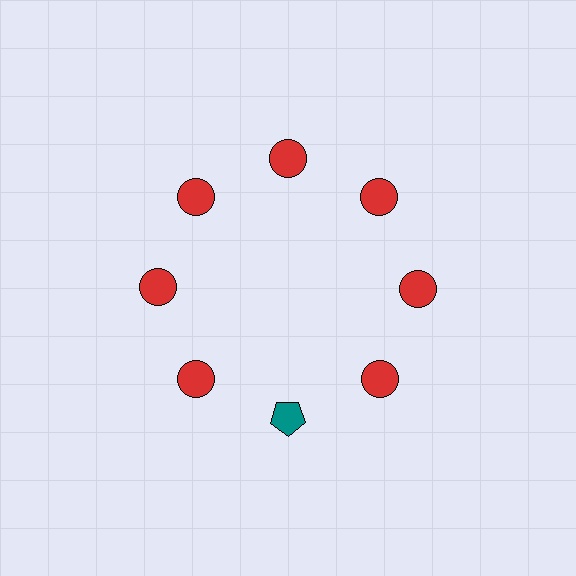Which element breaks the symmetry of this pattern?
The teal pentagon at roughly the 6 o'clock position breaks the symmetry. All other shapes are red circles.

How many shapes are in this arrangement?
There are 8 shapes arranged in a ring pattern.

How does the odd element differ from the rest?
It differs in both color (teal instead of red) and shape (pentagon instead of circle).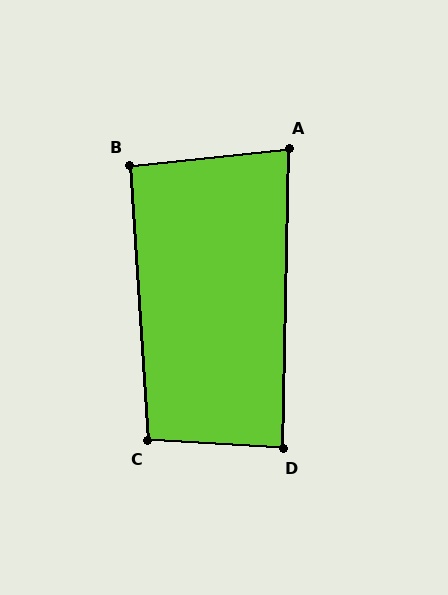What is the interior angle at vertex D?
Approximately 88 degrees (approximately right).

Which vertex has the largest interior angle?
C, at approximately 97 degrees.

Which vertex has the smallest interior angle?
A, at approximately 83 degrees.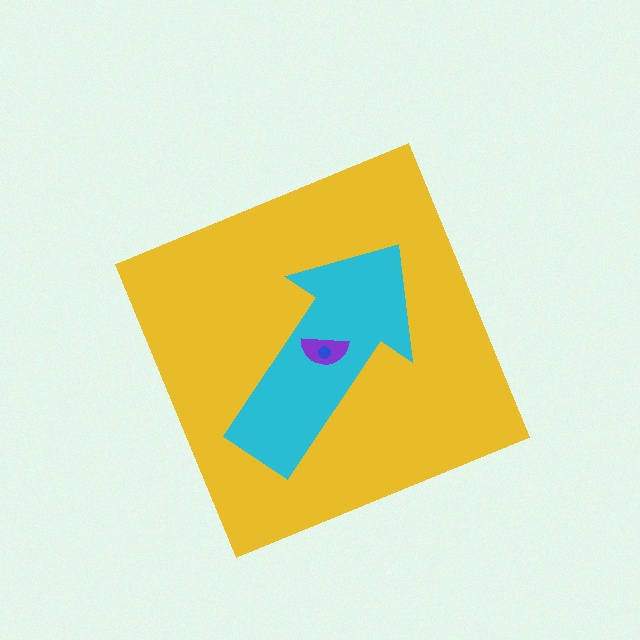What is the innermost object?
The blue circle.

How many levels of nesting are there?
4.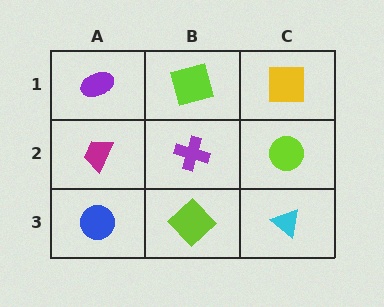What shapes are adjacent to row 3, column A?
A magenta trapezoid (row 2, column A), a lime diamond (row 3, column B).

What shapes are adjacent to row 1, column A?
A magenta trapezoid (row 2, column A), a lime square (row 1, column B).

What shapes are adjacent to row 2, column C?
A yellow square (row 1, column C), a cyan triangle (row 3, column C), a purple cross (row 2, column B).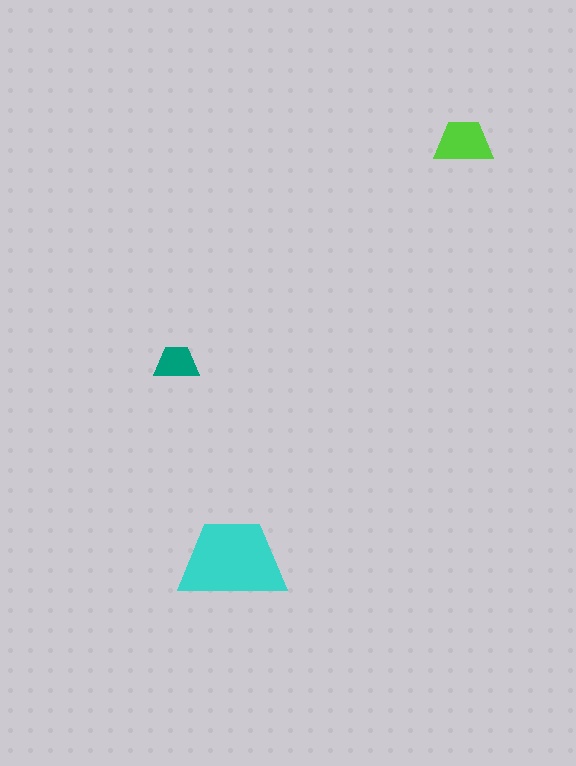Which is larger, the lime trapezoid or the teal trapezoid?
The lime one.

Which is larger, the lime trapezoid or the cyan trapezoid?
The cyan one.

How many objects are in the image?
There are 3 objects in the image.